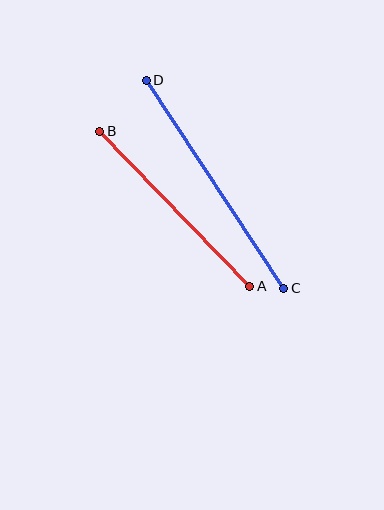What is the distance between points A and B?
The distance is approximately 216 pixels.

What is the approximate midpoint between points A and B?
The midpoint is at approximately (175, 209) pixels.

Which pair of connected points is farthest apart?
Points C and D are farthest apart.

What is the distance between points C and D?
The distance is approximately 250 pixels.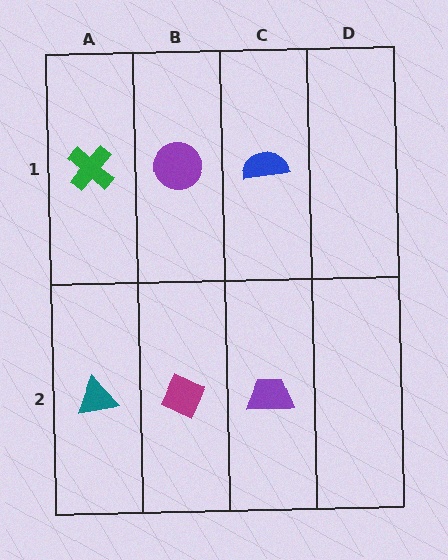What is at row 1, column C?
A blue semicircle.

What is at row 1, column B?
A purple circle.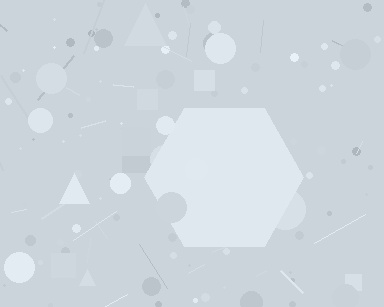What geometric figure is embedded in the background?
A hexagon is embedded in the background.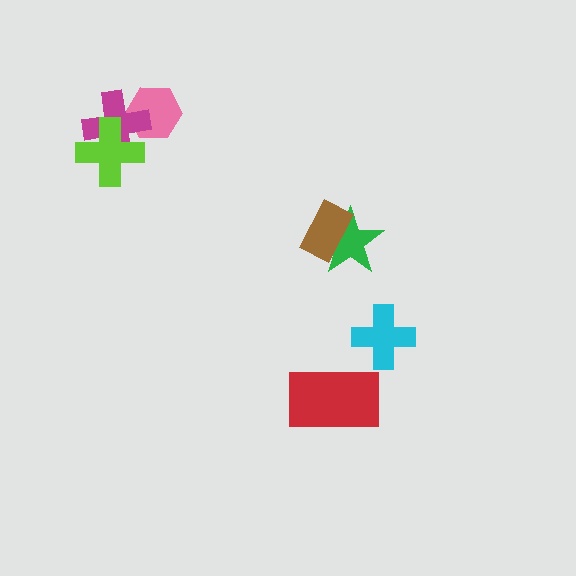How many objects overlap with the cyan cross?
0 objects overlap with the cyan cross.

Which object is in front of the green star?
The brown rectangle is in front of the green star.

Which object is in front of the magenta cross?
The lime cross is in front of the magenta cross.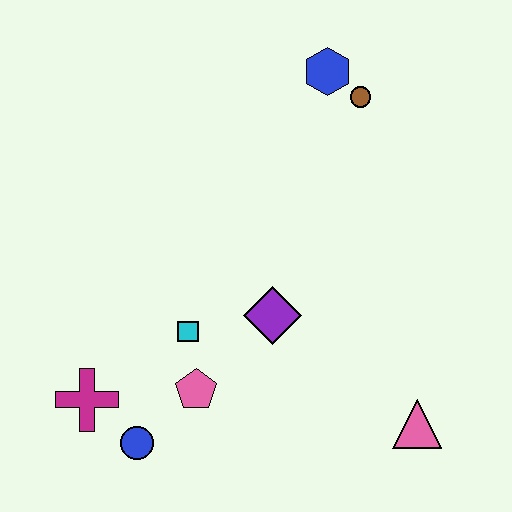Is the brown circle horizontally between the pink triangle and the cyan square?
Yes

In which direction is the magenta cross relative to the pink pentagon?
The magenta cross is to the left of the pink pentagon.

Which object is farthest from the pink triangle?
The blue hexagon is farthest from the pink triangle.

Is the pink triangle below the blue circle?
No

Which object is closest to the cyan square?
The pink pentagon is closest to the cyan square.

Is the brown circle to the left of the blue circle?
No